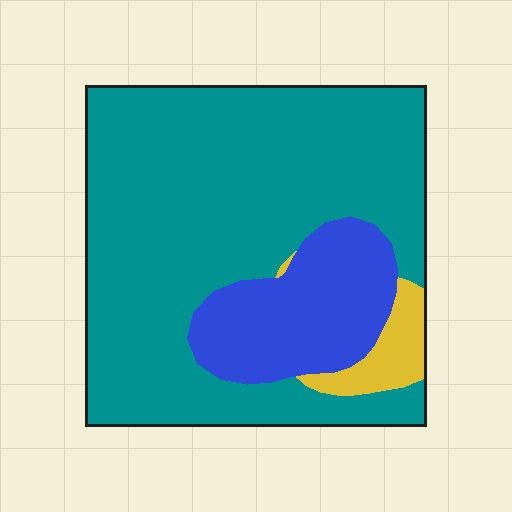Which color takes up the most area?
Teal, at roughly 75%.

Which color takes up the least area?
Yellow, at roughly 5%.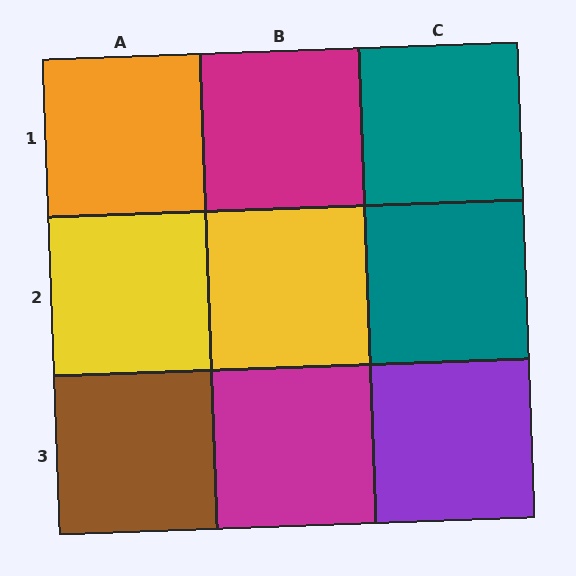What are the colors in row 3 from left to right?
Brown, magenta, purple.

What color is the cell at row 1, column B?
Magenta.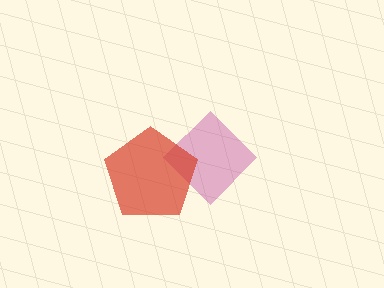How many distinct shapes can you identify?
There are 2 distinct shapes: a magenta diamond, a red pentagon.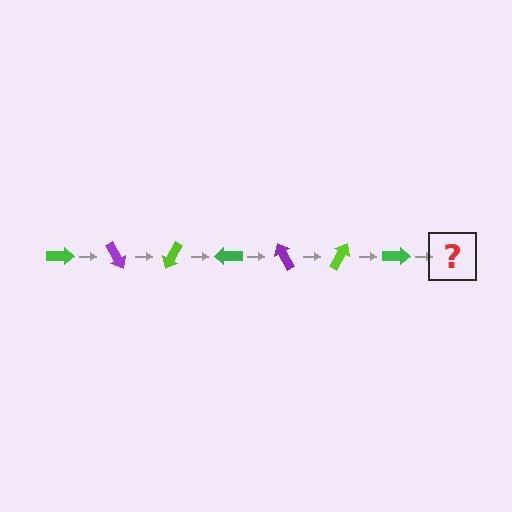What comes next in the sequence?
The next element should be a purple arrow, rotated 420 degrees from the start.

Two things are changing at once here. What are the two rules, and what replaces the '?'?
The two rules are that it rotates 60 degrees each step and the color cycles through green, purple, and lime. The '?' should be a purple arrow, rotated 420 degrees from the start.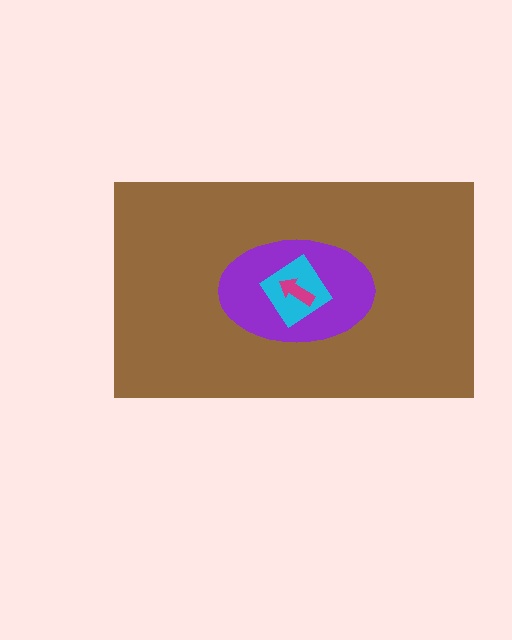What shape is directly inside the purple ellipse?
The cyan diamond.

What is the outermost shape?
The brown rectangle.